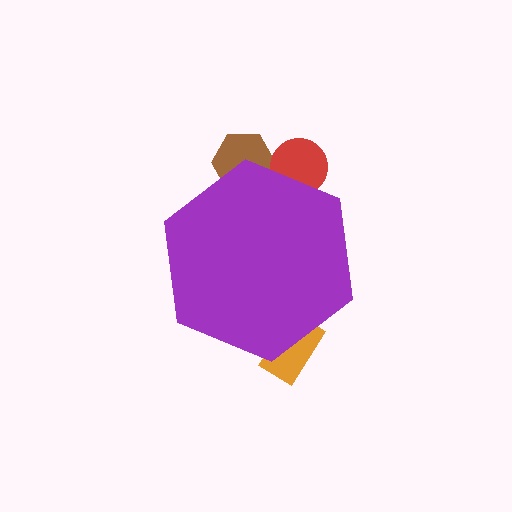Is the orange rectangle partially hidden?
Yes, the orange rectangle is partially hidden behind the purple hexagon.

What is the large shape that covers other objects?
A purple hexagon.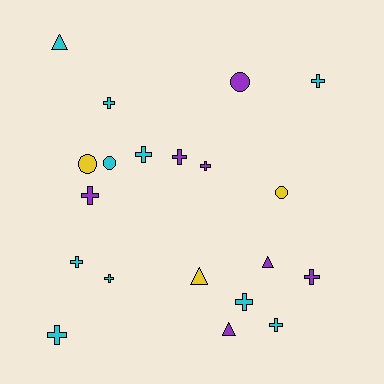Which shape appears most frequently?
Cross, with 12 objects.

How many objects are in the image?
There are 20 objects.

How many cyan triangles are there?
There is 1 cyan triangle.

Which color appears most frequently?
Cyan, with 10 objects.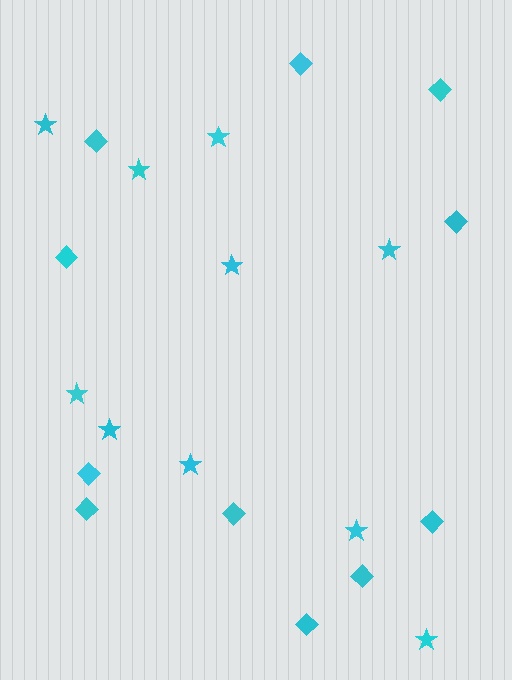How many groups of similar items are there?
There are 2 groups: one group of stars (10) and one group of diamonds (11).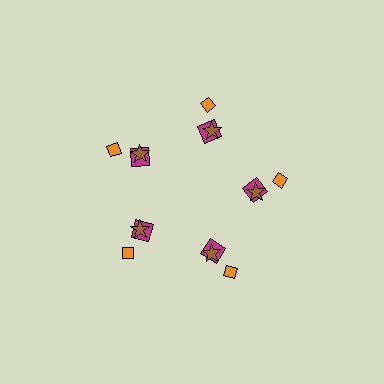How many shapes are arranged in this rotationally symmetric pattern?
There are 15 shapes, arranged in 5 groups of 3.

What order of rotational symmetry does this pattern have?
This pattern has 5-fold rotational symmetry.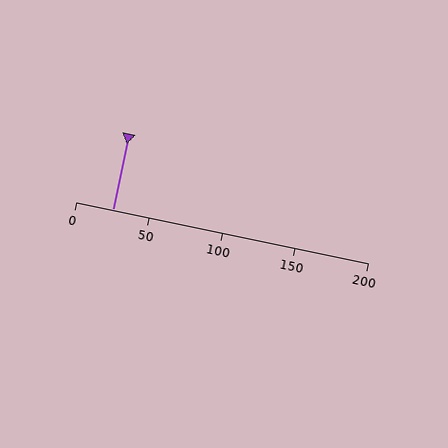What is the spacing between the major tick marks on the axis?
The major ticks are spaced 50 apart.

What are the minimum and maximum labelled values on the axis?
The axis runs from 0 to 200.